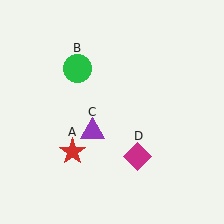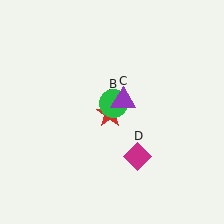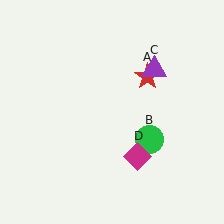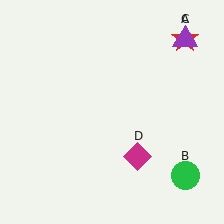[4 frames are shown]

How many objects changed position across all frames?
3 objects changed position: red star (object A), green circle (object B), purple triangle (object C).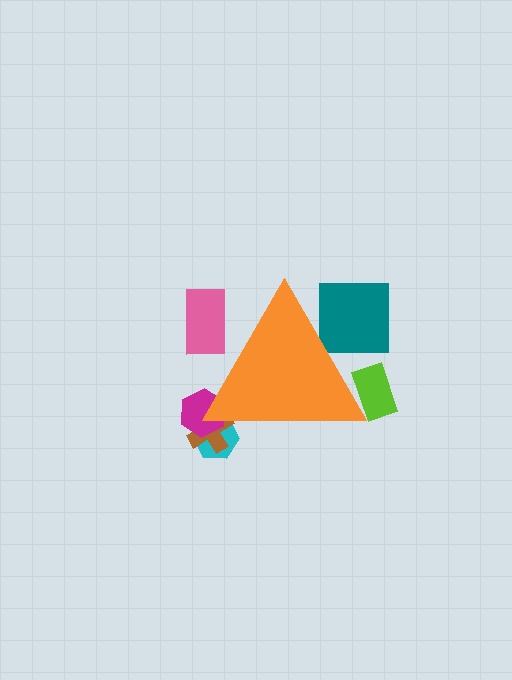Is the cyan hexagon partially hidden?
Yes, the cyan hexagon is partially hidden behind the orange triangle.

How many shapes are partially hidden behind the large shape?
6 shapes are partially hidden.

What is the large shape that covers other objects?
An orange triangle.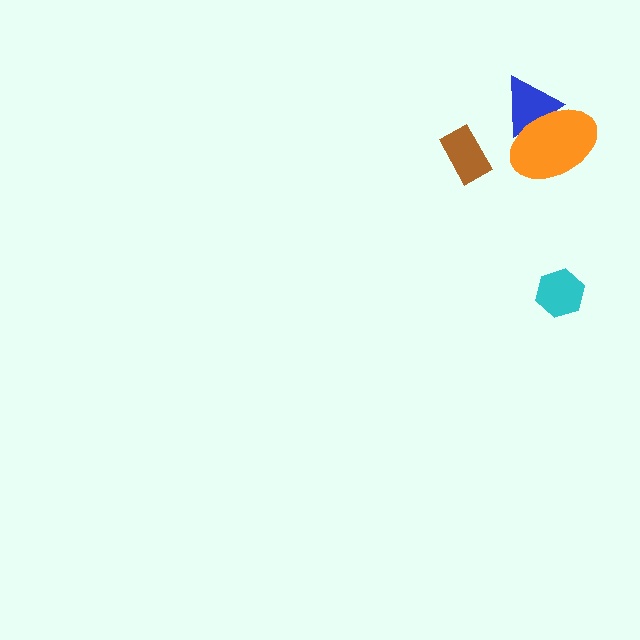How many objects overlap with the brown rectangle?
0 objects overlap with the brown rectangle.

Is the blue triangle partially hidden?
Yes, it is partially covered by another shape.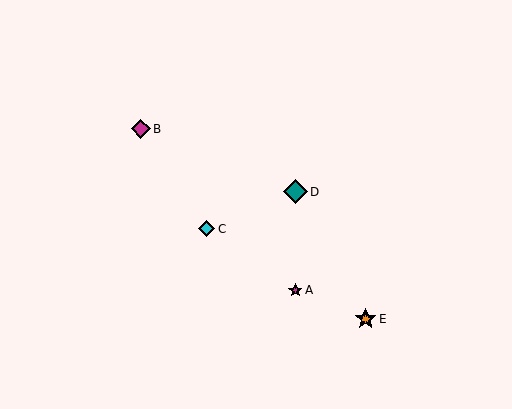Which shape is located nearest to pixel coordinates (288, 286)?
The magenta star (labeled A) at (295, 290) is nearest to that location.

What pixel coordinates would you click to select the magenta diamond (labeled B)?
Click at (141, 129) to select the magenta diamond B.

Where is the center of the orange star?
The center of the orange star is at (366, 319).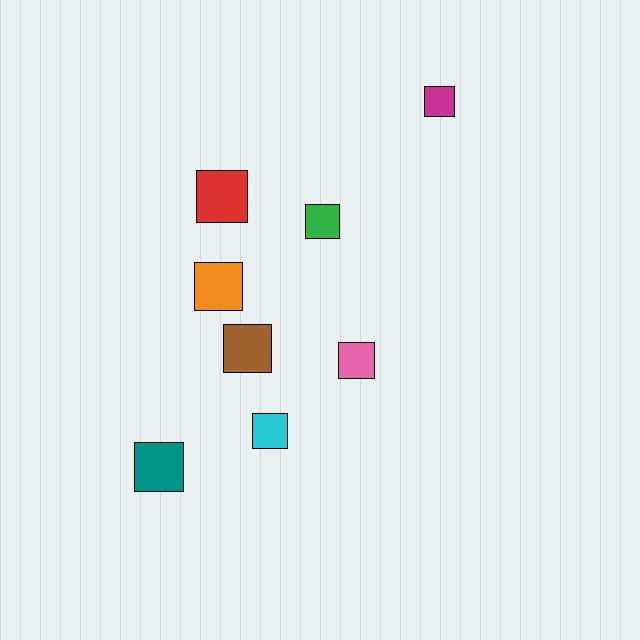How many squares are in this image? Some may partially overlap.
There are 8 squares.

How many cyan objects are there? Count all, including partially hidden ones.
There is 1 cyan object.